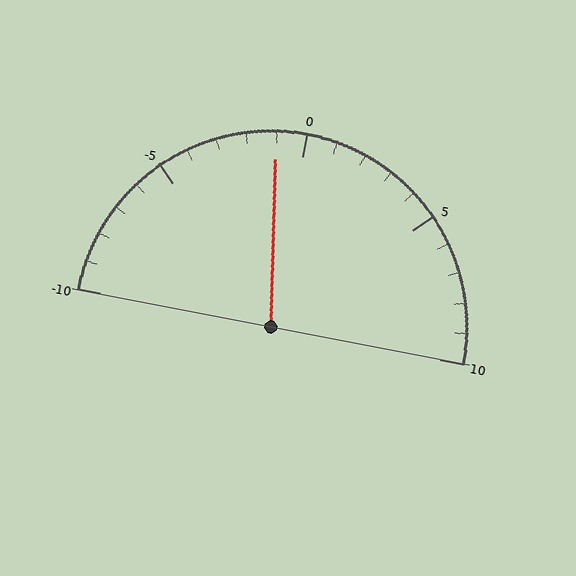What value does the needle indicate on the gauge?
The needle indicates approximately -1.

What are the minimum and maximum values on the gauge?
The gauge ranges from -10 to 10.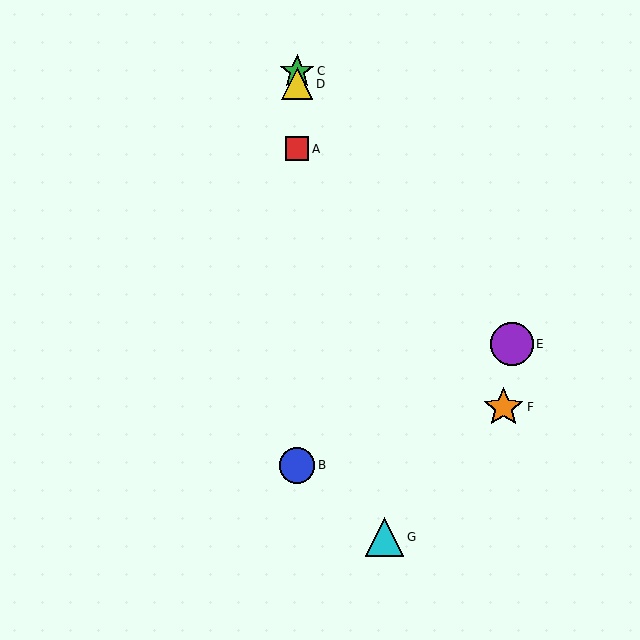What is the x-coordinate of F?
Object F is at x≈503.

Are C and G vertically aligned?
No, C is at x≈297 and G is at x≈384.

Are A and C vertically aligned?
Yes, both are at x≈297.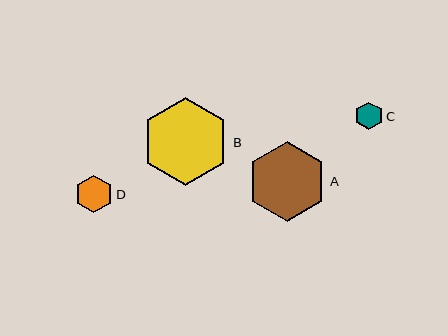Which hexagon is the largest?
Hexagon B is the largest with a size of approximately 88 pixels.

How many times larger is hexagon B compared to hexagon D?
Hexagon B is approximately 2.4 times the size of hexagon D.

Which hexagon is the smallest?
Hexagon C is the smallest with a size of approximately 28 pixels.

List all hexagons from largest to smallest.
From largest to smallest: B, A, D, C.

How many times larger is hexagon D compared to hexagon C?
Hexagon D is approximately 1.3 times the size of hexagon C.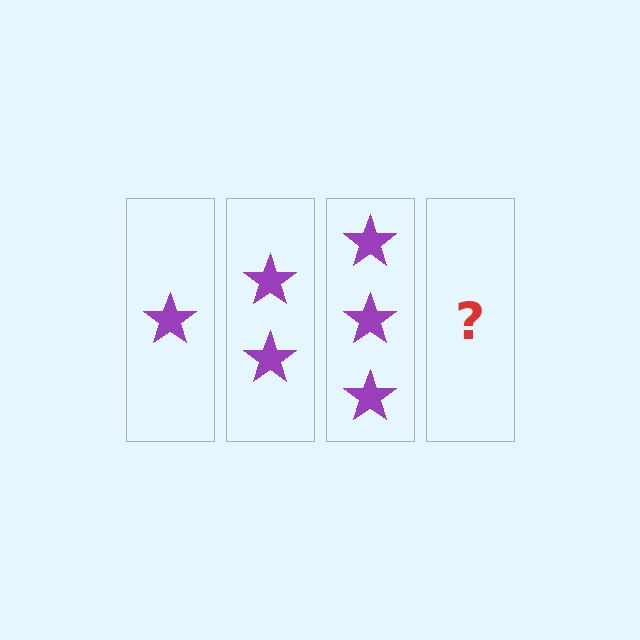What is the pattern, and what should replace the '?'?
The pattern is that each step adds one more star. The '?' should be 4 stars.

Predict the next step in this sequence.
The next step is 4 stars.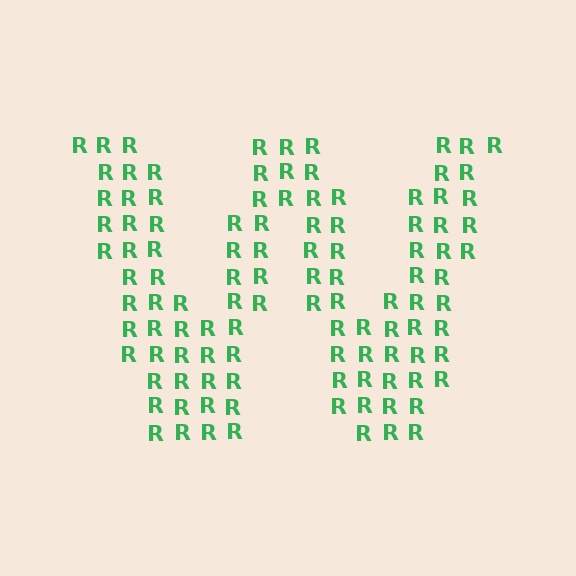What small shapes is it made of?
It is made of small letter R's.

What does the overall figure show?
The overall figure shows the letter W.